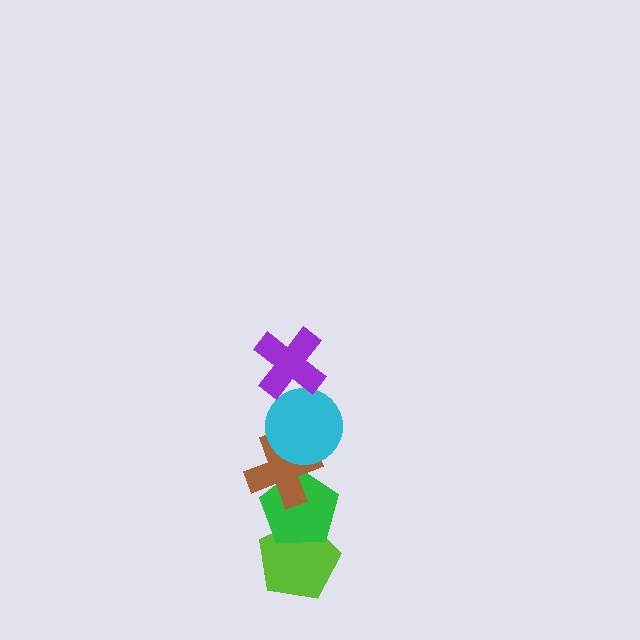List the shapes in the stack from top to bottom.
From top to bottom: the purple cross, the cyan circle, the brown cross, the green pentagon, the lime pentagon.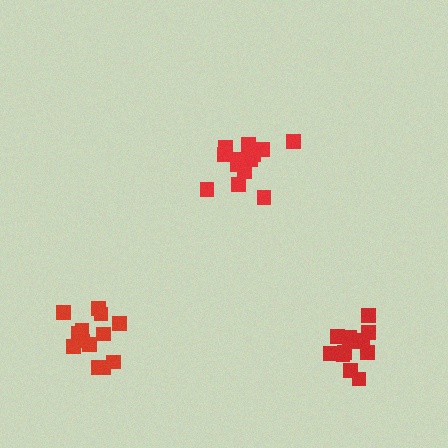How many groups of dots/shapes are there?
There are 3 groups.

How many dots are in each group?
Group 1: 13 dots, Group 2: 13 dots, Group 3: 12 dots (38 total).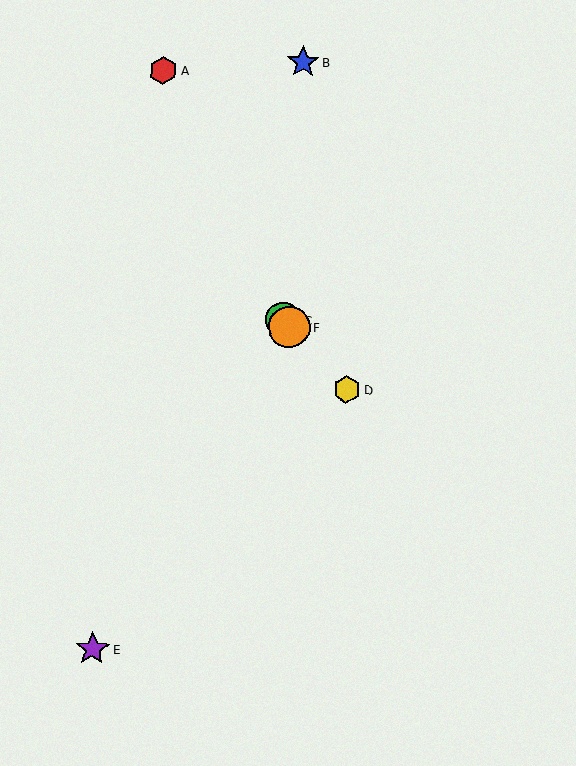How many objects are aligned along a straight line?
3 objects (C, D, F) are aligned along a straight line.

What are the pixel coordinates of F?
Object F is at (289, 327).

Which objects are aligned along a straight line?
Objects C, D, F are aligned along a straight line.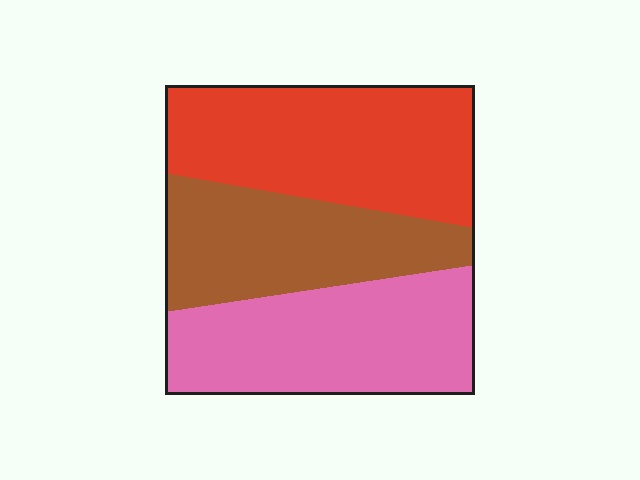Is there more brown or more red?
Red.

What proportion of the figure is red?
Red takes up about three eighths (3/8) of the figure.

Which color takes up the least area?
Brown, at roughly 30%.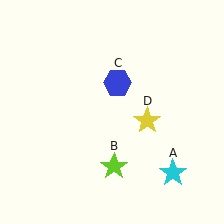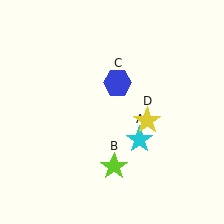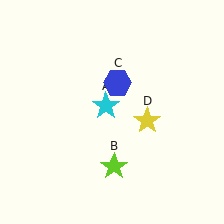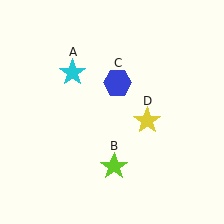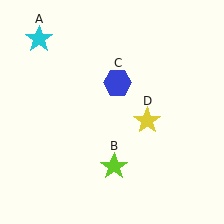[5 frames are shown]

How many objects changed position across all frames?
1 object changed position: cyan star (object A).